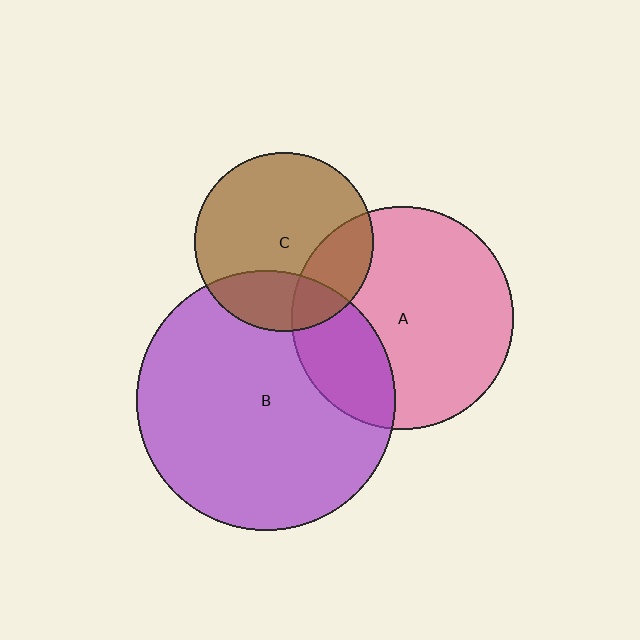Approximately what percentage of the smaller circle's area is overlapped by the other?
Approximately 25%.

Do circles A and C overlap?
Yes.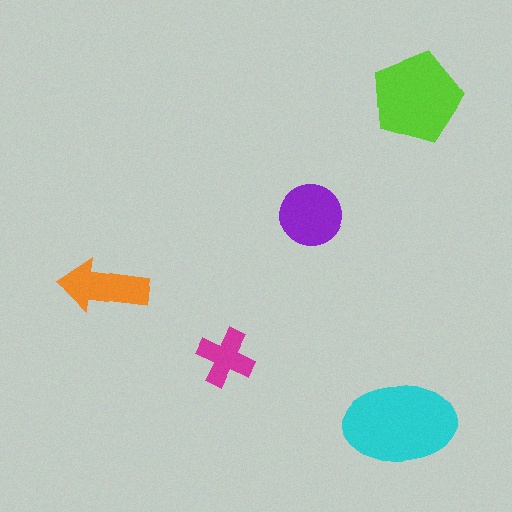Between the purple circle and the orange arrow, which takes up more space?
The purple circle.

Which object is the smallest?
The magenta cross.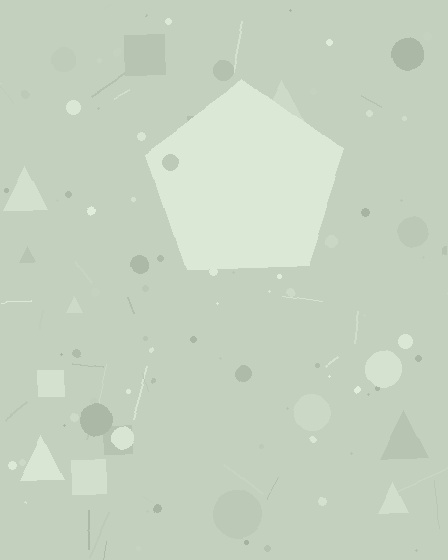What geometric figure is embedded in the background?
A pentagon is embedded in the background.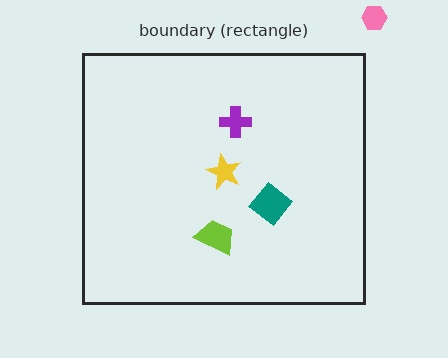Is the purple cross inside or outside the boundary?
Inside.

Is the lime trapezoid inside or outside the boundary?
Inside.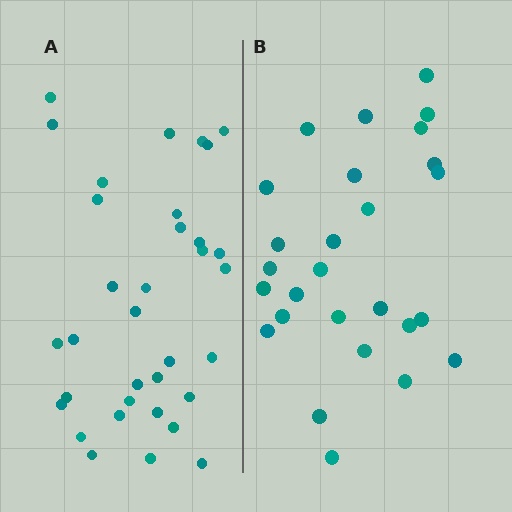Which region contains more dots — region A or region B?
Region A (the left region) has more dots.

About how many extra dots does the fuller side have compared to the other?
Region A has roughly 8 or so more dots than region B.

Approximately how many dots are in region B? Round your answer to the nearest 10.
About 30 dots. (The exact count is 27, which rounds to 30.)